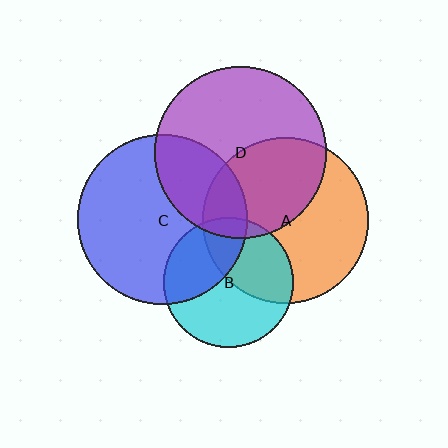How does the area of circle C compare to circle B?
Approximately 1.7 times.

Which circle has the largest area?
Circle D (purple).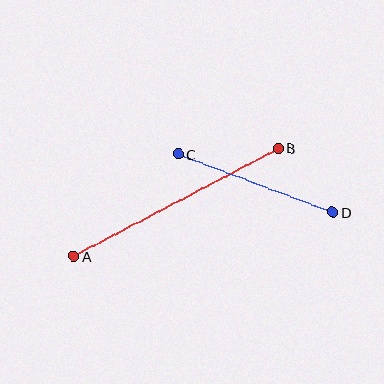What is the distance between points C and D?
The distance is approximately 166 pixels.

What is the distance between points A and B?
The distance is approximately 232 pixels.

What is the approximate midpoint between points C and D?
The midpoint is at approximately (255, 183) pixels.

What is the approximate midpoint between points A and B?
The midpoint is at approximately (176, 202) pixels.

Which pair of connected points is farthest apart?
Points A and B are farthest apart.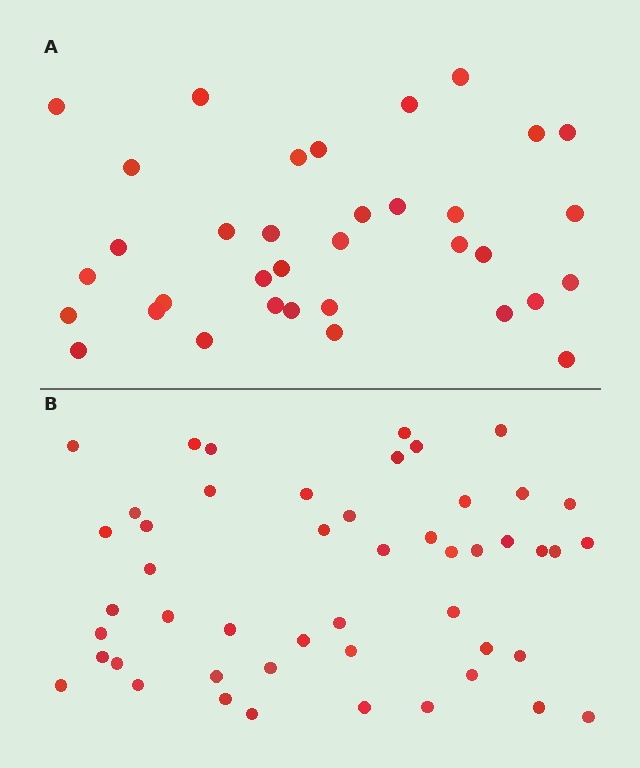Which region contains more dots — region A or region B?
Region B (the bottom region) has more dots.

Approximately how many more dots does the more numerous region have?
Region B has approximately 15 more dots than region A.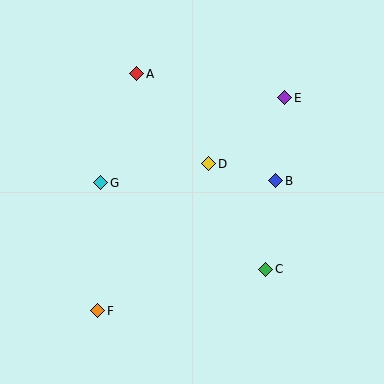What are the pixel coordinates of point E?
Point E is at (285, 98).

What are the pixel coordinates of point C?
Point C is at (266, 269).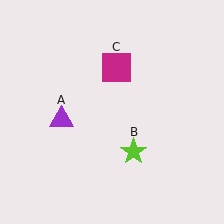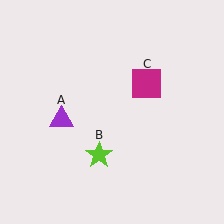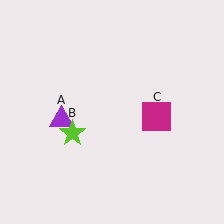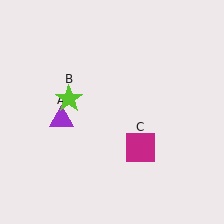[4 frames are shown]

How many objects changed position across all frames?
2 objects changed position: lime star (object B), magenta square (object C).